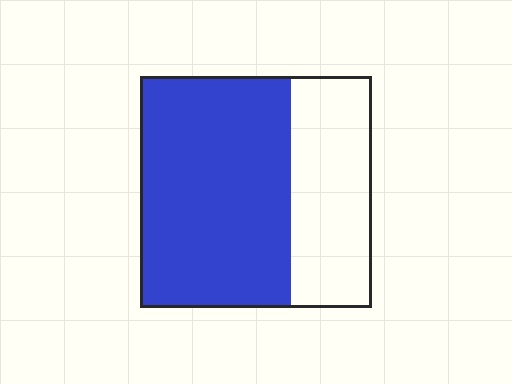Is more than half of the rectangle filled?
Yes.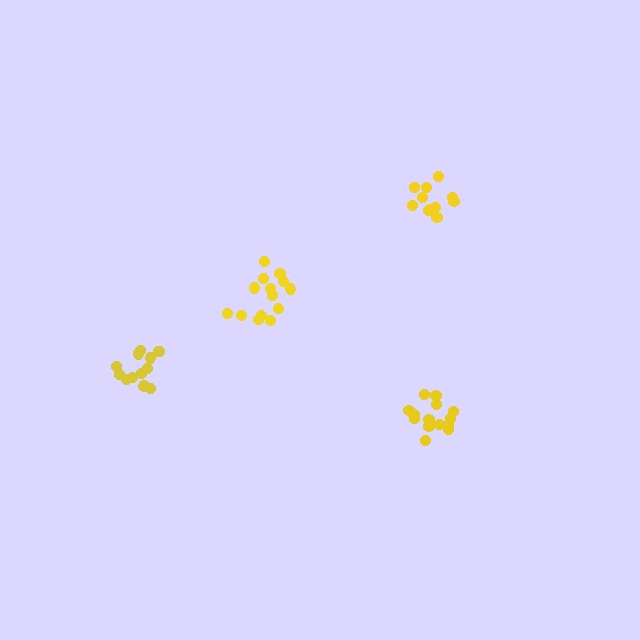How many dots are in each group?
Group 1: 11 dots, Group 2: 14 dots, Group 3: 14 dots, Group 4: 15 dots (54 total).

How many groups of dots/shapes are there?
There are 4 groups.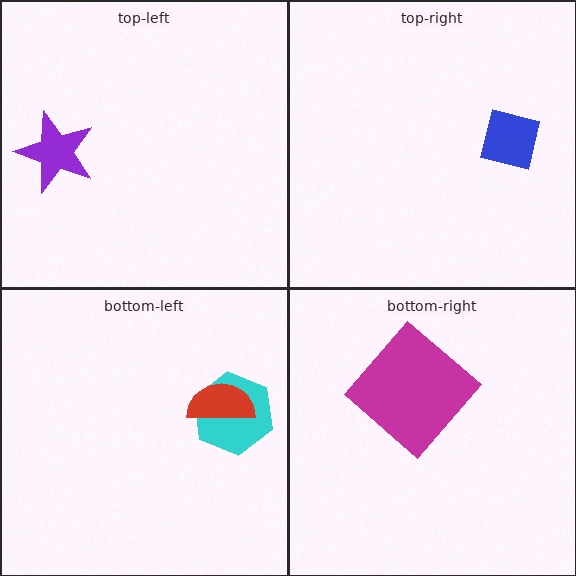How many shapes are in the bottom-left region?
2.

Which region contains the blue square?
The top-right region.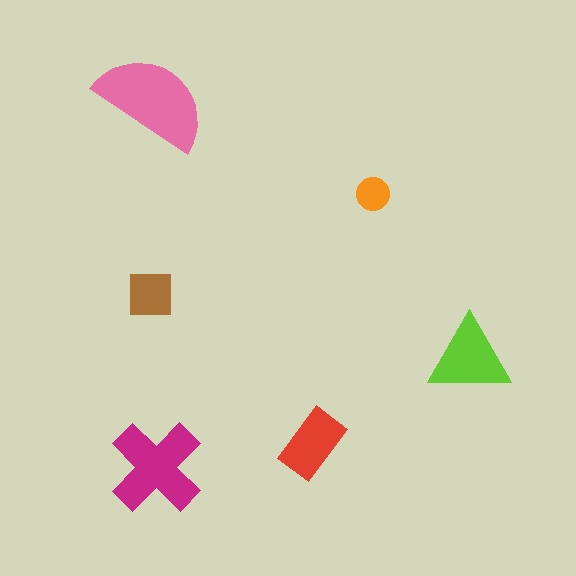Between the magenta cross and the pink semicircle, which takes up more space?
The pink semicircle.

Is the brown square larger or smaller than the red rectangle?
Smaller.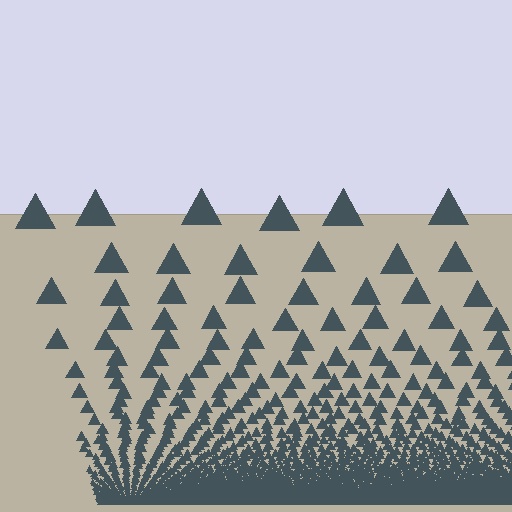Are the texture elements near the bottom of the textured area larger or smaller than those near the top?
Smaller. The gradient is inverted — elements near the bottom are smaller and denser.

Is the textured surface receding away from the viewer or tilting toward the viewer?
The surface appears to tilt toward the viewer. Texture elements get larger and sparser toward the top.